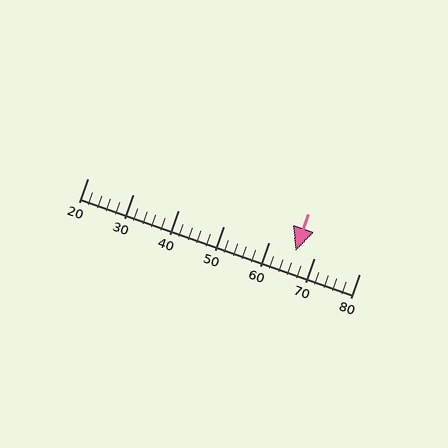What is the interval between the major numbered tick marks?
The major tick marks are spaced 10 units apart.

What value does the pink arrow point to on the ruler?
The pink arrow points to approximately 66.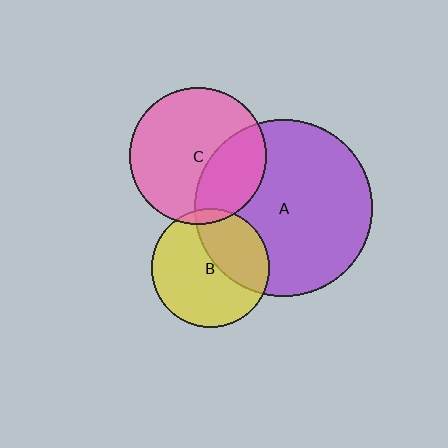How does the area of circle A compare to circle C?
Approximately 1.7 times.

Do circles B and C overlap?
Yes.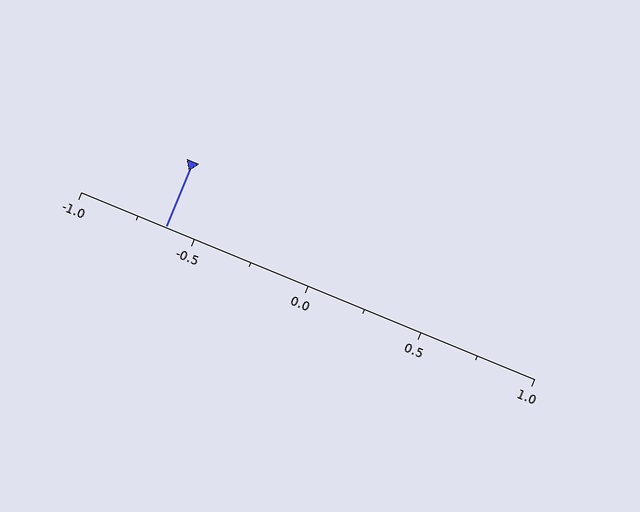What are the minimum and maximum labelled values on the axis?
The axis runs from -1.0 to 1.0.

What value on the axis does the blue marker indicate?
The marker indicates approximately -0.62.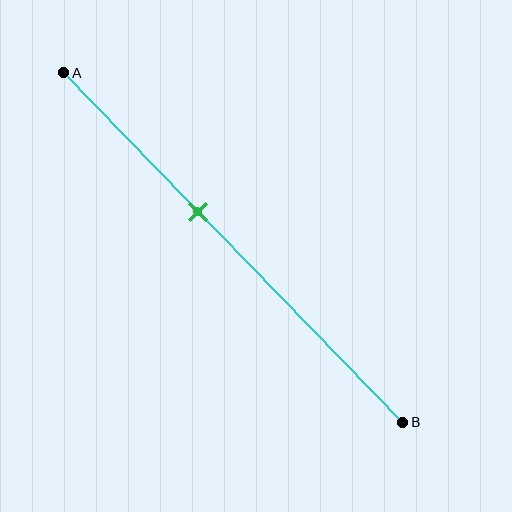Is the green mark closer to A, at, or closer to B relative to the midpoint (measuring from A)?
The green mark is closer to point A than the midpoint of segment AB.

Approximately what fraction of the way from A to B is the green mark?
The green mark is approximately 40% of the way from A to B.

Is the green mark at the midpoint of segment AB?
No, the mark is at about 40% from A, not at the 50% midpoint.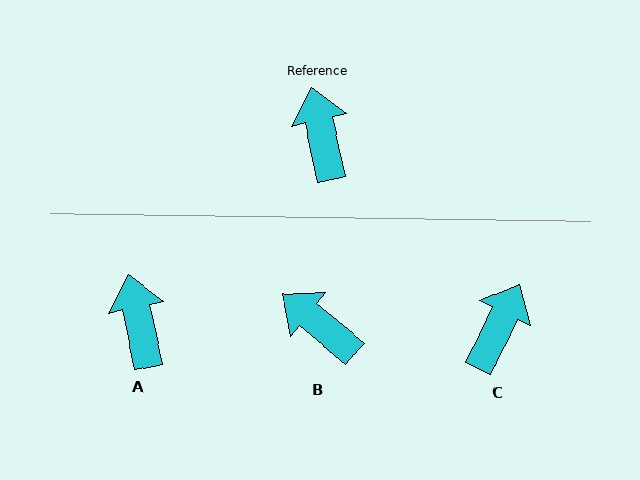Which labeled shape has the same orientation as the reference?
A.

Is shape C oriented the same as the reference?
No, it is off by about 38 degrees.